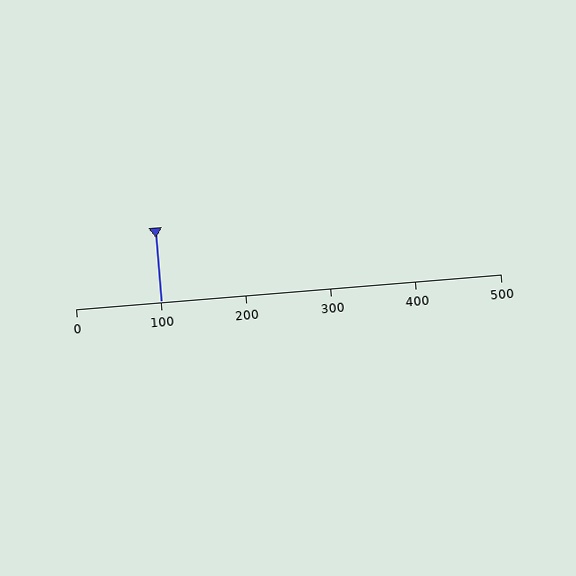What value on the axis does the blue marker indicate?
The marker indicates approximately 100.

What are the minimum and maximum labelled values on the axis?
The axis runs from 0 to 500.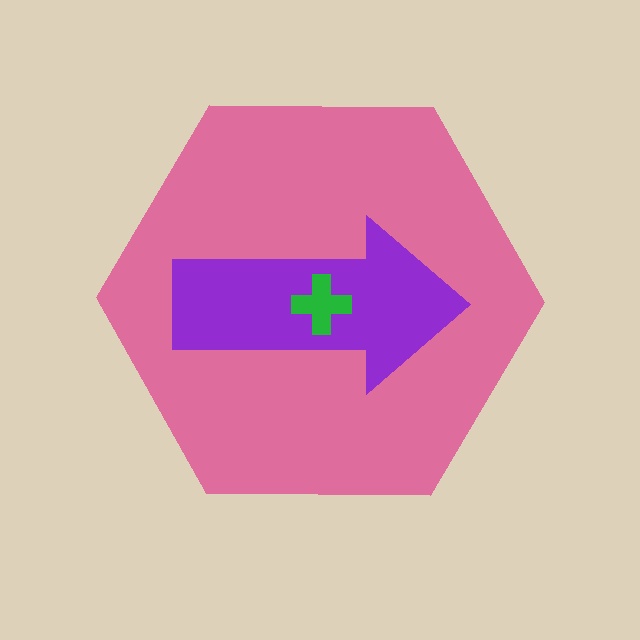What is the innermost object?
The green cross.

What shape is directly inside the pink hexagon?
The purple arrow.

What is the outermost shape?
The pink hexagon.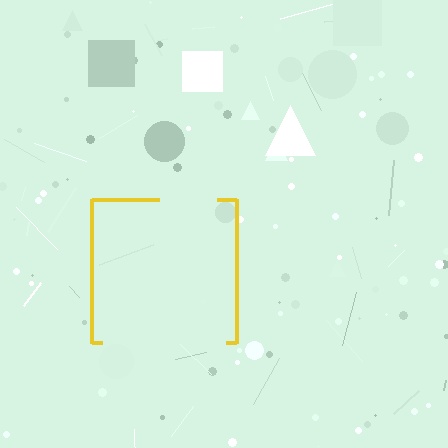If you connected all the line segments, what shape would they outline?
They would outline a square.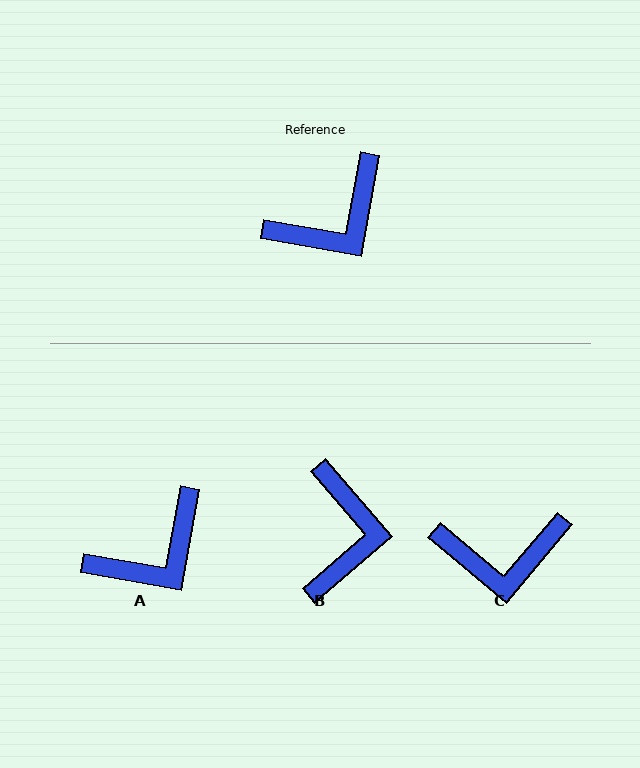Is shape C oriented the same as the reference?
No, it is off by about 30 degrees.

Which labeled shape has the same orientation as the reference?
A.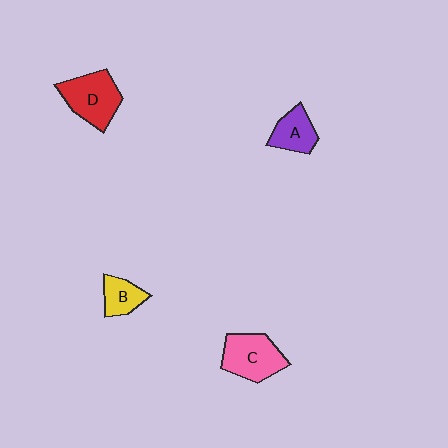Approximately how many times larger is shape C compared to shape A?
Approximately 1.5 times.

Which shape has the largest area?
Shape D (red).